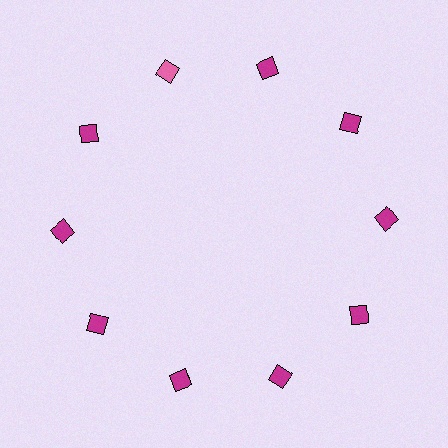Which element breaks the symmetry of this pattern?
The pink square at roughly the 11 o'clock position breaks the symmetry. All other shapes are magenta squares.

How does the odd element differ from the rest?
It has a different color: pink instead of magenta.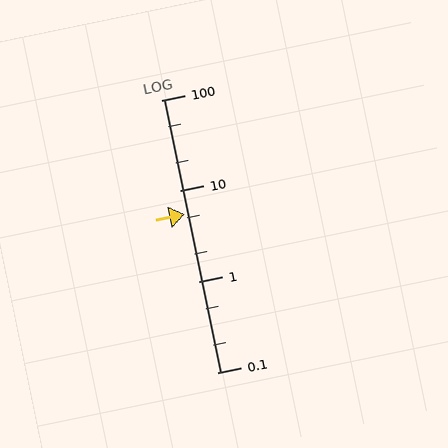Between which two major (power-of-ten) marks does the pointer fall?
The pointer is between 1 and 10.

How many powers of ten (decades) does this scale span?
The scale spans 3 decades, from 0.1 to 100.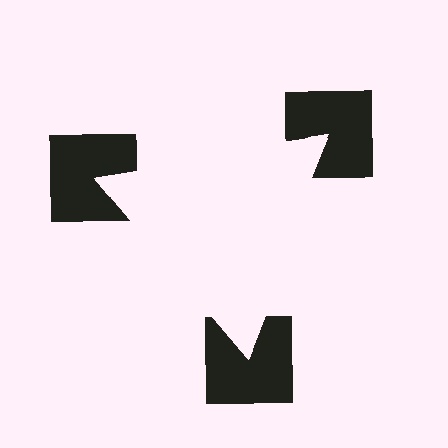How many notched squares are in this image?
There are 3 — one at each vertex of the illusory triangle.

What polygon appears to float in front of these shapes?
An illusory triangle — its edges are inferred from the aligned wedge cuts in the notched squares, not physically drawn.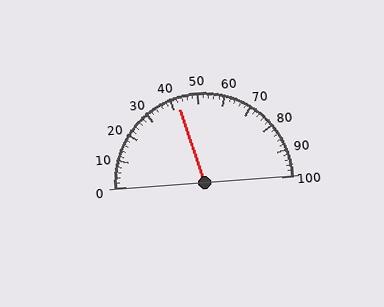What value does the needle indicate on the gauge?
The needle indicates approximately 42.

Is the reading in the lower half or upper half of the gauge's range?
The reading is in the lower half of the range (0 to 100).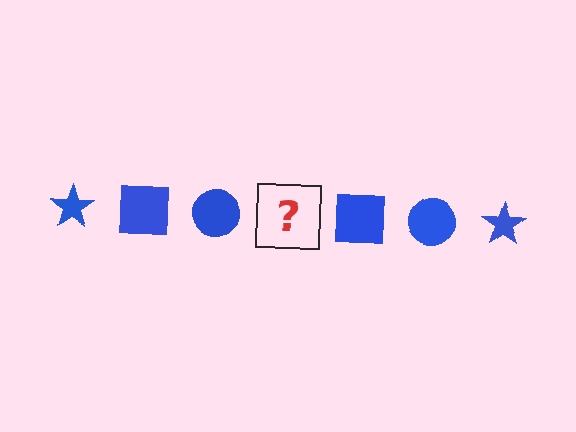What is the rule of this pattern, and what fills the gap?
The rule is that the pattern cycles through star, square, circle shapes in blue. The gap should be filled with a blue star.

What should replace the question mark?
The question mark should be replaced with a blue star.